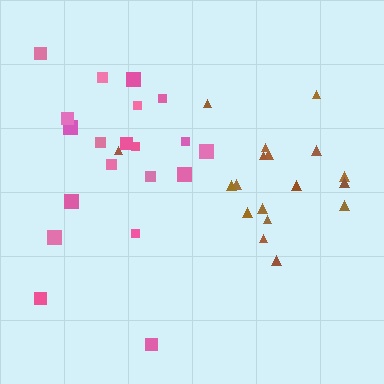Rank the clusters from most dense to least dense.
brown, pink.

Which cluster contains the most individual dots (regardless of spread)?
Pink (20).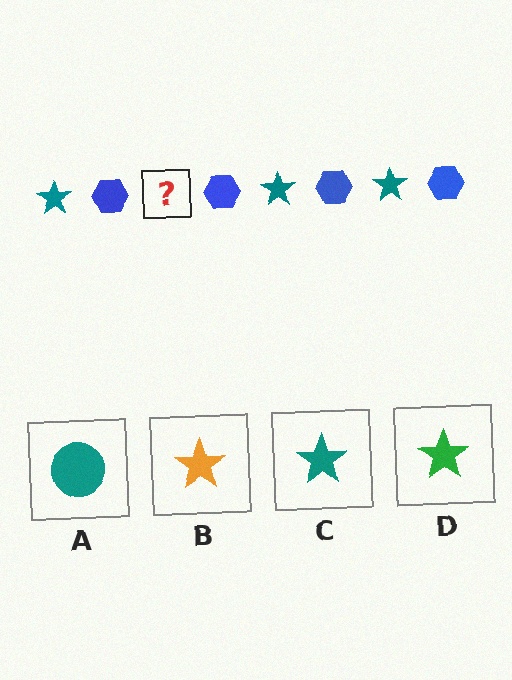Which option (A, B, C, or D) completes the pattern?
C.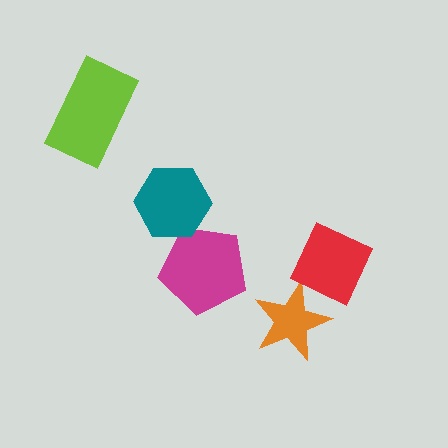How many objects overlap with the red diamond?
1 object overlaps with the red diamond.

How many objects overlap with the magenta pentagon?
1 object overlaps with the magenta pentagon.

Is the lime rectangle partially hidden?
No, no other shape covers it.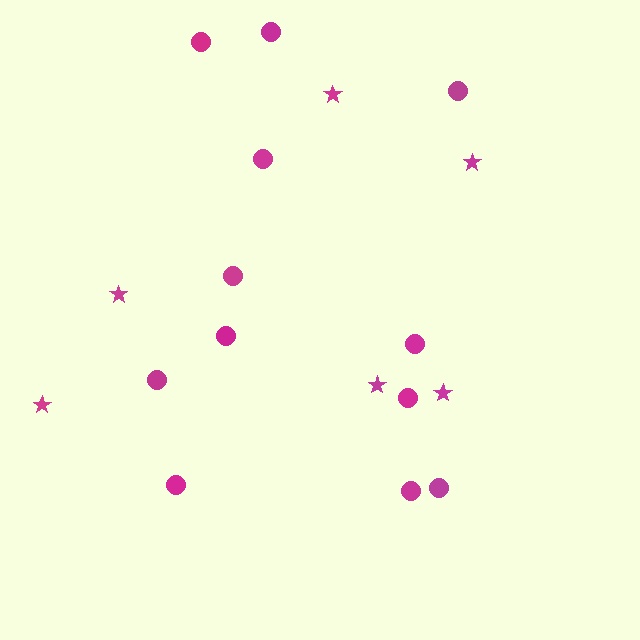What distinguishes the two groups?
There are 2 groups: one group of circles (12) and one group of stars (6).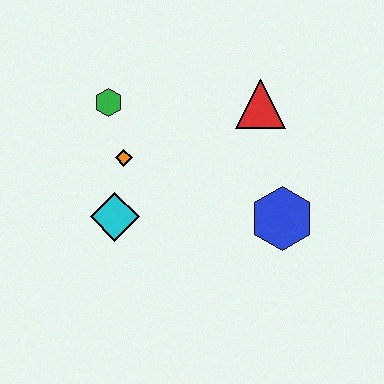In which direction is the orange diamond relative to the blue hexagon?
The orange diamond is to the left of the blue hexagon.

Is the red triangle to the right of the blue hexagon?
No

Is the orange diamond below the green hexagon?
Yes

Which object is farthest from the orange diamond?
The blue hexagon is farthest from the orange diamond.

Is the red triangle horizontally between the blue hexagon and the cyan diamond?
Yes